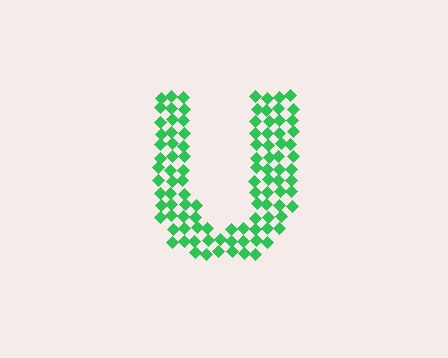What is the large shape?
The large shape is the letter U.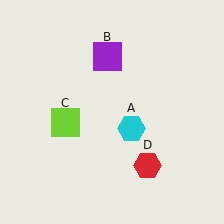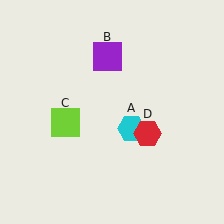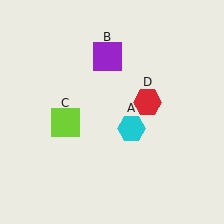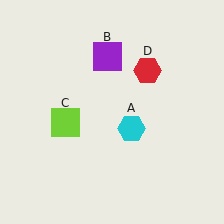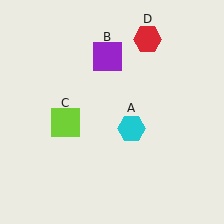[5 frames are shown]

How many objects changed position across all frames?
1 object changed position: red hexagon (object D).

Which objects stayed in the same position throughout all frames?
Cyan hexagon (object A) and purple square (object B) and lime square (object C) remained stationary.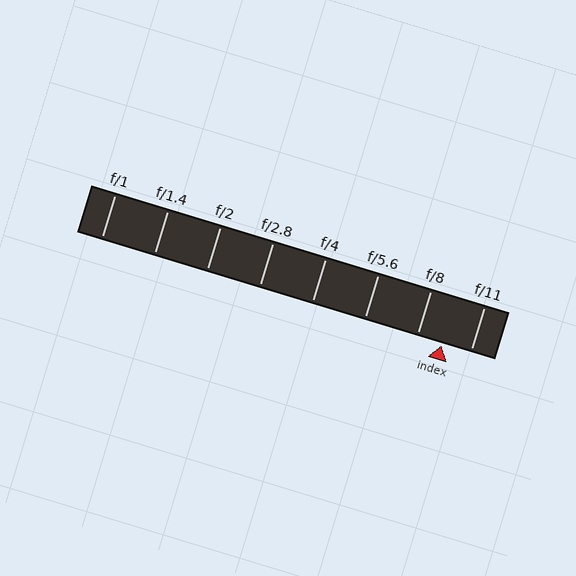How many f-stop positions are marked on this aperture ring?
There are 8 f-stop positions marked.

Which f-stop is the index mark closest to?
The index mark is closest to f/8.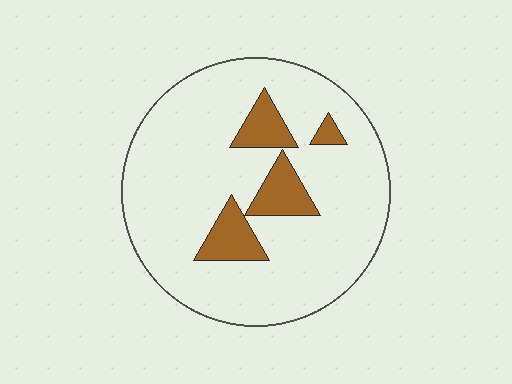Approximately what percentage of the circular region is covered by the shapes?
Approximately 15%.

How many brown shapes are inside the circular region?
4.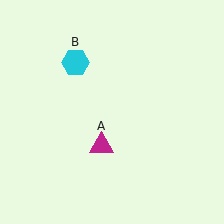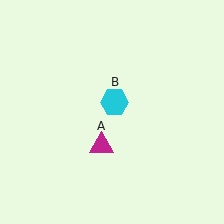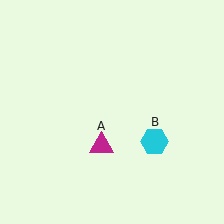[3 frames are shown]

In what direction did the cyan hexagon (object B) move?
The cyan hexagon (object B) moved down and to the right.